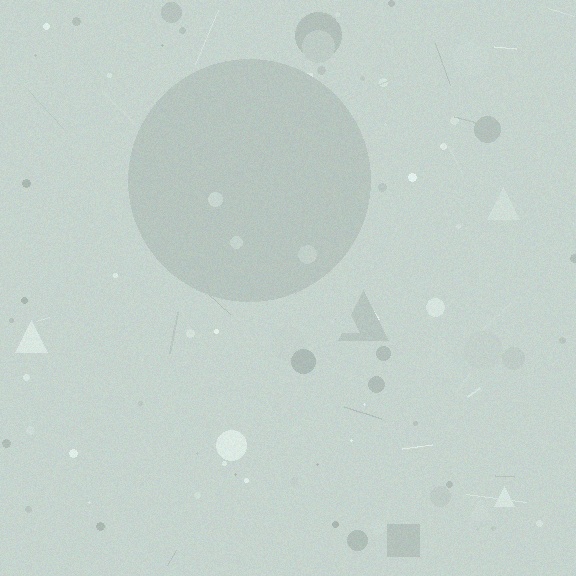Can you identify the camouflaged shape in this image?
The camouflaged shape is a circle.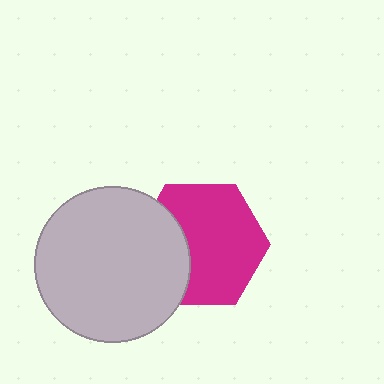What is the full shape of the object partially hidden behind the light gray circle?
The partially hidden object is a magenta hexagon.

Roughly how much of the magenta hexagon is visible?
Most of it is visible (roughly 69%).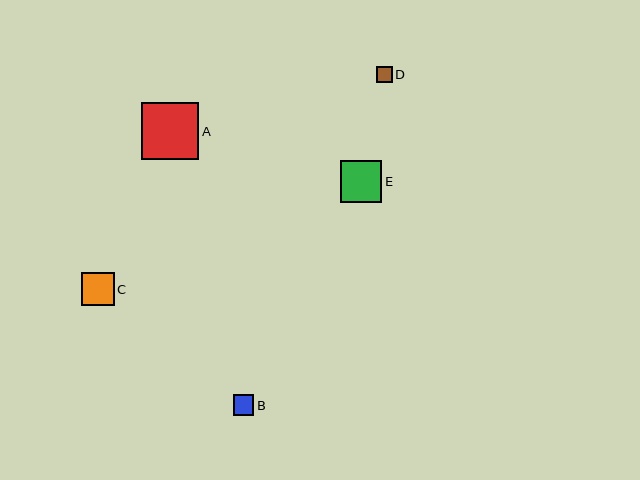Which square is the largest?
Square A is the largest with a size of approximately 57 pixels.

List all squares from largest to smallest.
From largest to smallest: A, E, C, B, D.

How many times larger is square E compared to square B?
Square E is approximately 2.0 times the size of square B.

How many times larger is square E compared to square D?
Square E is approximately 2.6 times the size of square D.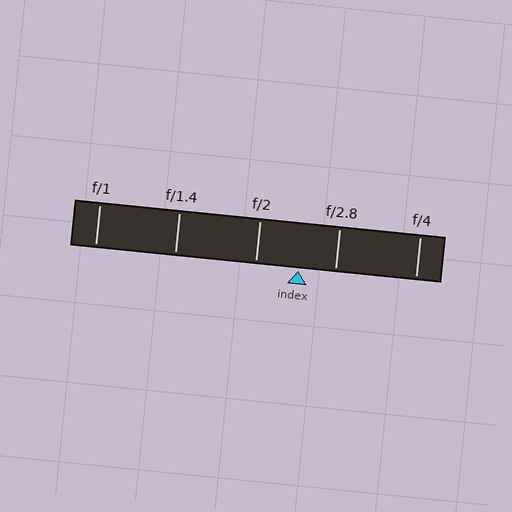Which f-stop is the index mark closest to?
The index mark is closest to f/2.8.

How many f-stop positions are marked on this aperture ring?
There are 5 f-stop positions marked.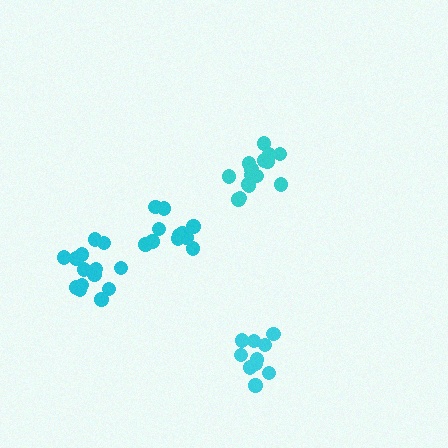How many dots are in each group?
Group 1: 10 dots, Group 2: 11 dots, Group 3: 16 dots, Group 4: 14 dots (51 total).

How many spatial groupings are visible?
There are 4 spatial groupings.